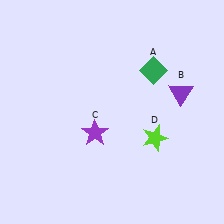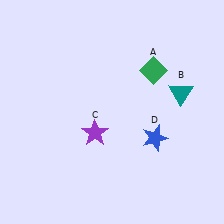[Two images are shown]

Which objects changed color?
B changed from purple to teal. D changed from lime to blue.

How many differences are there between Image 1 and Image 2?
There are 2 differences between the two images.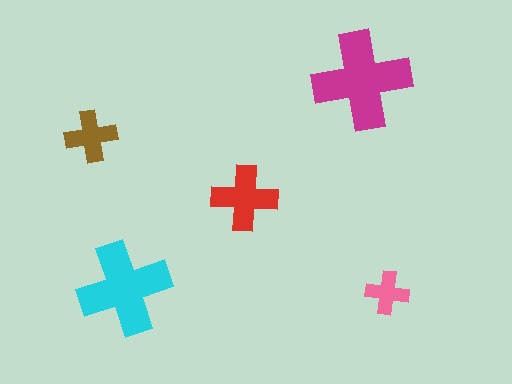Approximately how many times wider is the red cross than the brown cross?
About 1.5 times wider.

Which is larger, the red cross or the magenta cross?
The magenta one.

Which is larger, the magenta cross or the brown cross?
The magenta one.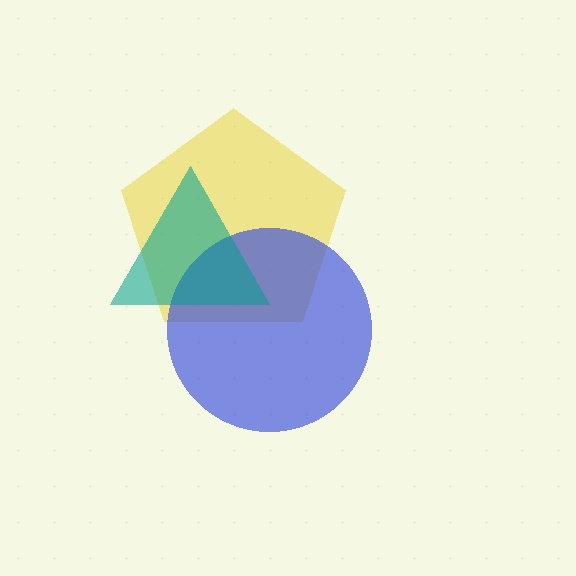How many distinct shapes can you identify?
There are 3 distinct shapes: a yellow pentagon, a blue circle, a teal triangle.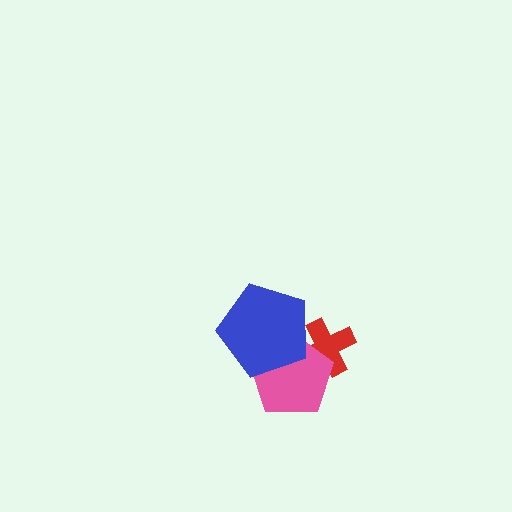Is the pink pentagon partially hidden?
Yes, it is partially covered by another shape.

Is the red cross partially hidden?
Yes, it is partially covered by another shape.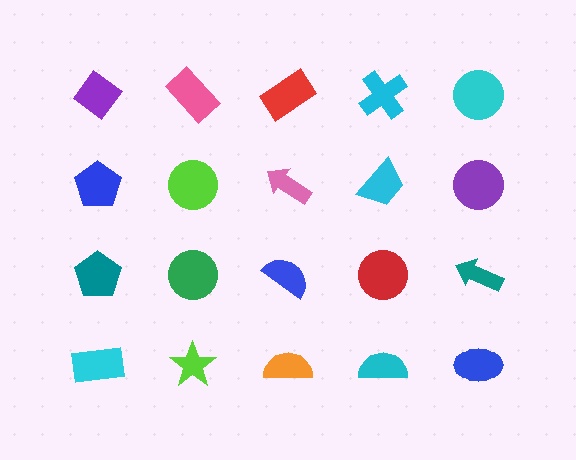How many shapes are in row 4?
5 shapes.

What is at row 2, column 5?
A purple circle.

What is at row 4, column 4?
A cyan semicircle.